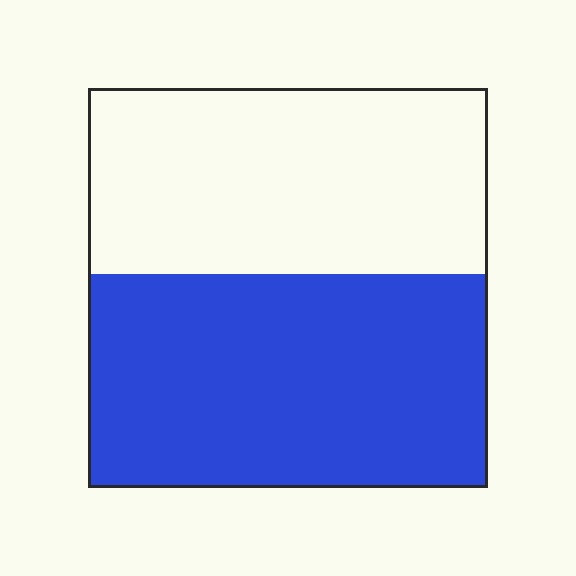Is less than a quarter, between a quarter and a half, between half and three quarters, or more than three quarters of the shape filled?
Between half and three quarters.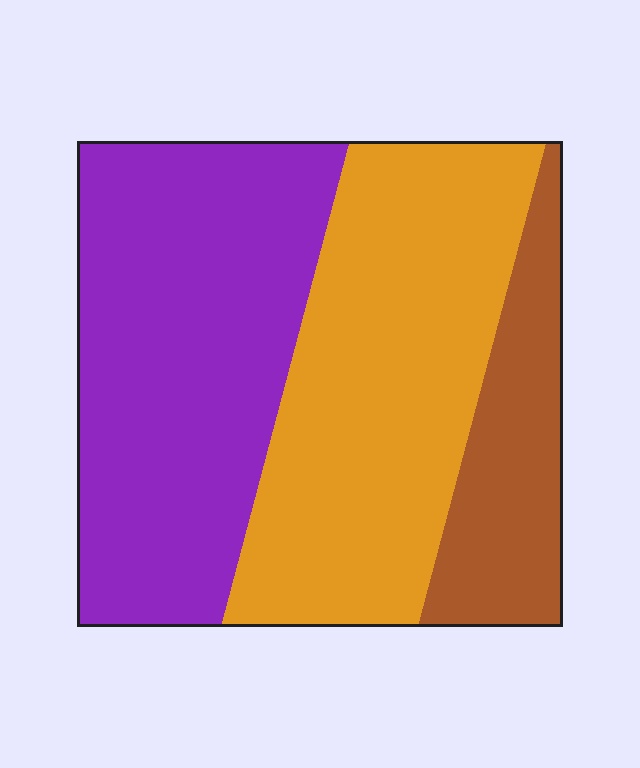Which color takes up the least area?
Brown, at roughly 15%.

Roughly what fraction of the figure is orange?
Orange takes up about two fifths (2/5) of the figure.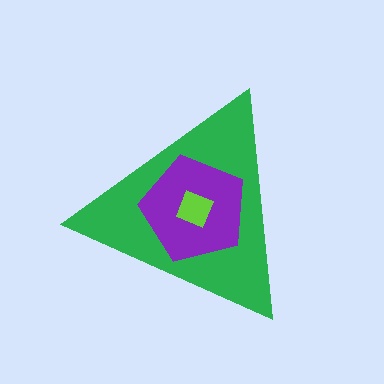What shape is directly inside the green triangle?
The purple pentagon.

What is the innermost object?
The lime square.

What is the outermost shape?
The green triangle.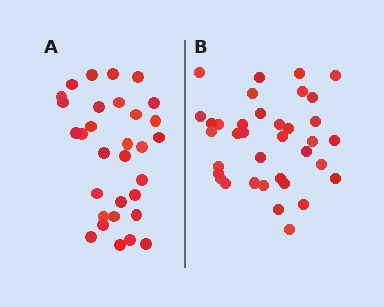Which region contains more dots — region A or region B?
Region B (the right region) has more dots.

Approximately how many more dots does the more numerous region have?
Region B has about 5 more dots than region A.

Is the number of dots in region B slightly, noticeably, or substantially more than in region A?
Region B has only slightly more — the two regions are fairly close. The ratio is roughly 1.2 to 1.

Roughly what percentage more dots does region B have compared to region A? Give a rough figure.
About 15% more.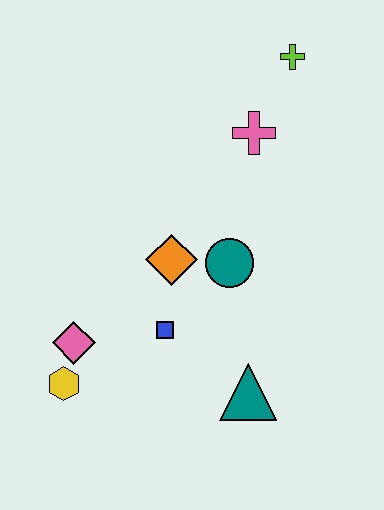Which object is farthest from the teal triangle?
The lime cross is farthest from the teal triangle.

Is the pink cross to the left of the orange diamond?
No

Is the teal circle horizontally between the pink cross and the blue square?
Yes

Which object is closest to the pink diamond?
The yellow hexagon is closest to the pink diamond.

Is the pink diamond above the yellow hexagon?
Yes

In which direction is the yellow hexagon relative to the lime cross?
The yellow hexagon is below the lime cross.